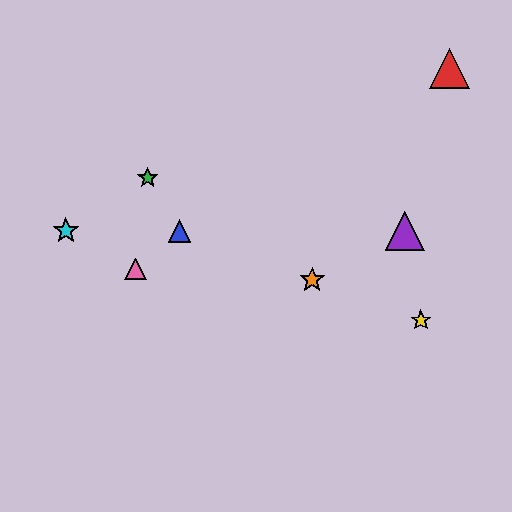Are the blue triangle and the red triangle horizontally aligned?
No, the blue triangle is at y≈231 and the red triangle is at y≈68.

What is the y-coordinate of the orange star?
The orange star is at y≈280.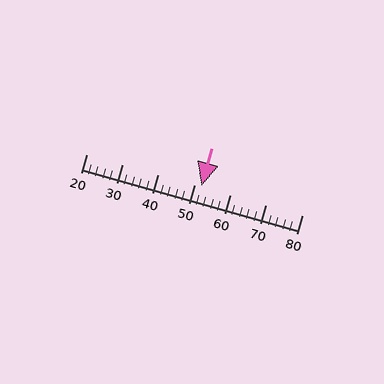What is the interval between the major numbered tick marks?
The major tick marks are spaced 10 units apart.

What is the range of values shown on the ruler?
The ruler shows values from 20 to 80.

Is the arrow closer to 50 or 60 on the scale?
The arrow is closer to 50.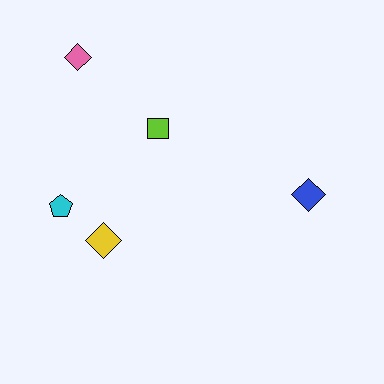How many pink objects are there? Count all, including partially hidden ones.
There is 1 pink object.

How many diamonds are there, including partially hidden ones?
There are 3 diamonds.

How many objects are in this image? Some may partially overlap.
There are 5 objects.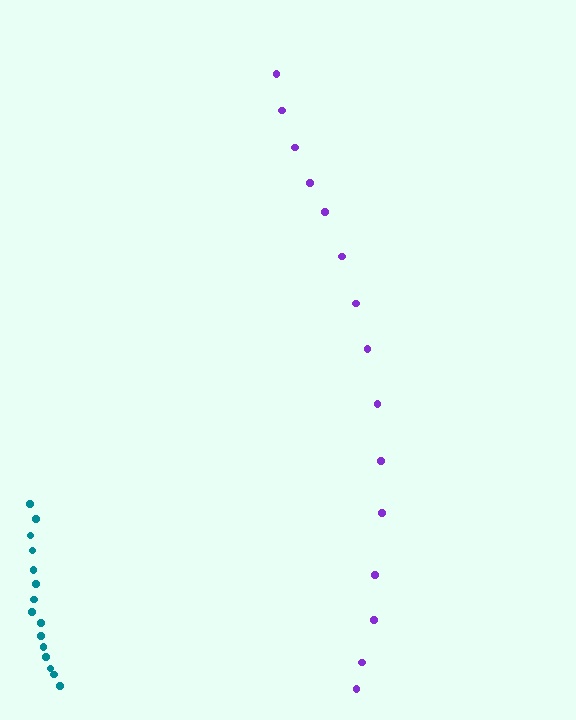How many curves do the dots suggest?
There are 2 distinct paths.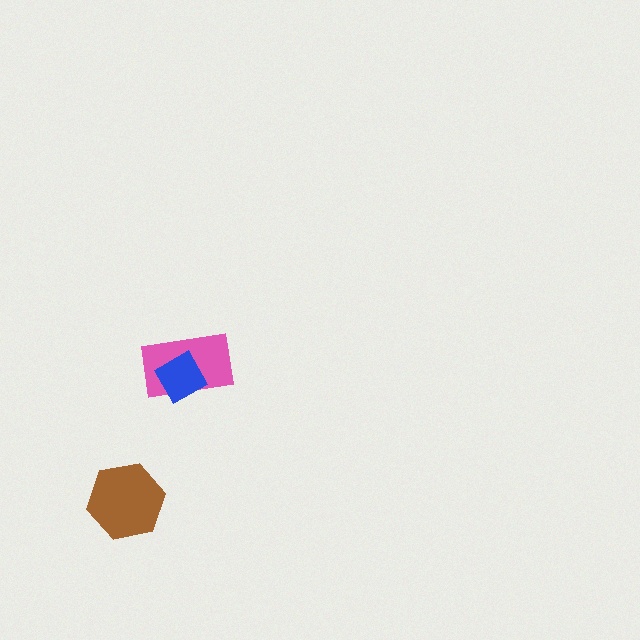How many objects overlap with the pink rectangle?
1 object overlaps with the pink rectangle.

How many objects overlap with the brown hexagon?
0 objects overlap with the brown hexagon.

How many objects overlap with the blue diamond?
1 object overlaps with the blue diamond.